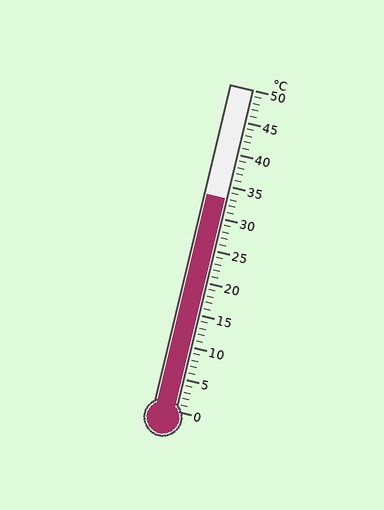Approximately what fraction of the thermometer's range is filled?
The thermometer is filled to approximately 65% of its range.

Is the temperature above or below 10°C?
The temperature is above 10°C.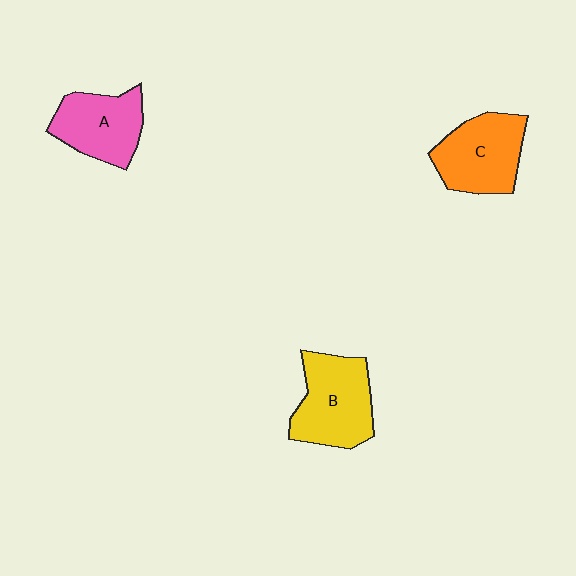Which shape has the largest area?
Shape B (yellow).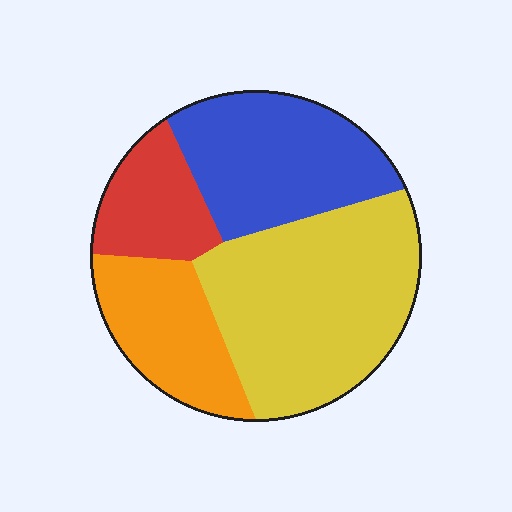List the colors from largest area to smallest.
From largest to smallest: yellow, blue, orange, red.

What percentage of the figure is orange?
Orange covers about 20% of the figure.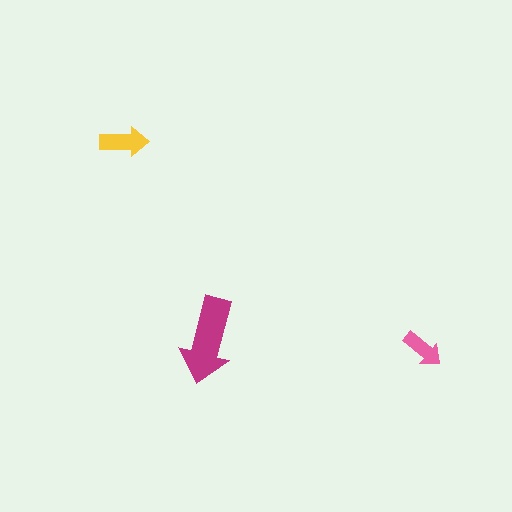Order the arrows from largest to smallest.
the magenta one, the yellow one, the pink one.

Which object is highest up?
The yellow arrow is topmost.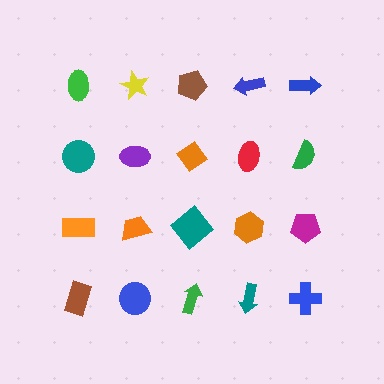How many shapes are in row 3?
5 shapes.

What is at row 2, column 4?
A red ellipse.